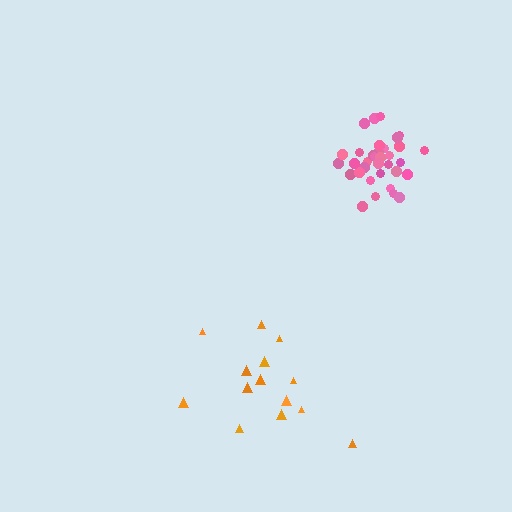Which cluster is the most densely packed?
Pink.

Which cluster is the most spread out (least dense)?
Orange.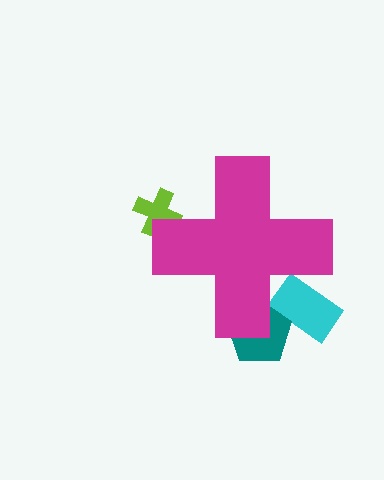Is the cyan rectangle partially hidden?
Yes, the cyan rectangle is partially hidden behind the magenta cross.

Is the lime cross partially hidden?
Yes, the lime cross is partially hidden behind the magenta cross.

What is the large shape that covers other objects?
A magenta cross.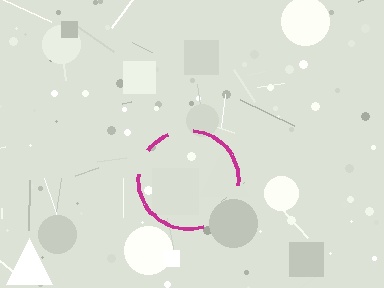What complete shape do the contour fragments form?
The contour fragments form a circle.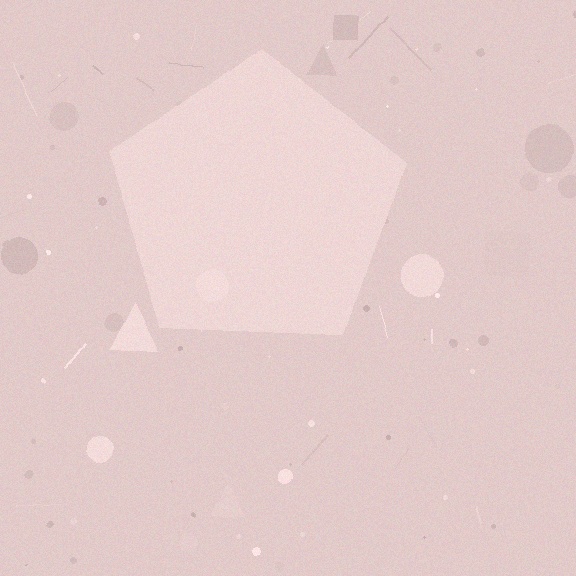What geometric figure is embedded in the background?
A pentagon is embedded in the background.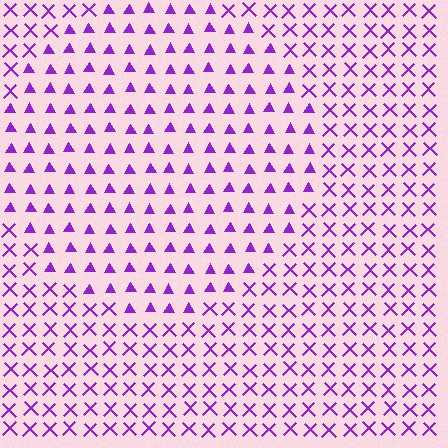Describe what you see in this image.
The image is filled with small purple elements arranged in a uniform grid. A circle-shaped region contains triangles, while the surrounding area contains X marks. The boundary is defined purely by the change in element shape.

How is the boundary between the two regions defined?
The boundary is defined by a change in element shape: triangles inside vs. X marks outside. All elements share the same color and spacing.